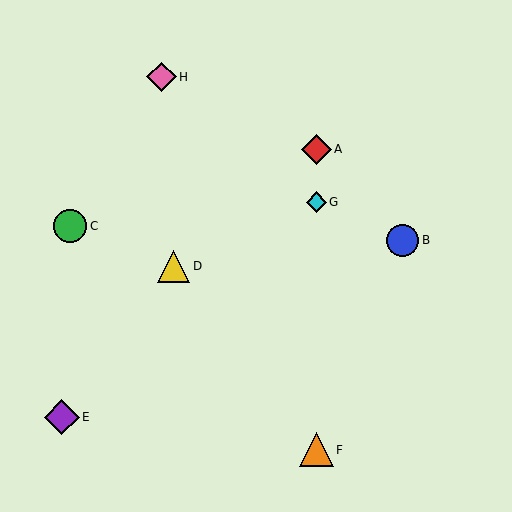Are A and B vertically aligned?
No, A is at x≈316 and B is at x≈403.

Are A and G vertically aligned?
Yes, both are at x≈316.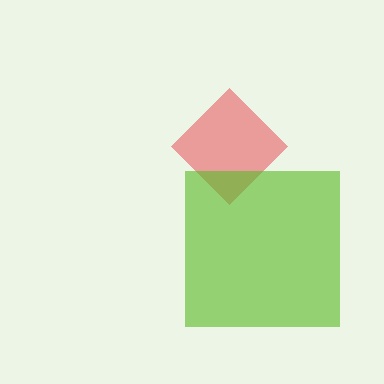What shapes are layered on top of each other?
The layered shapes are: a red diamond, a lime square.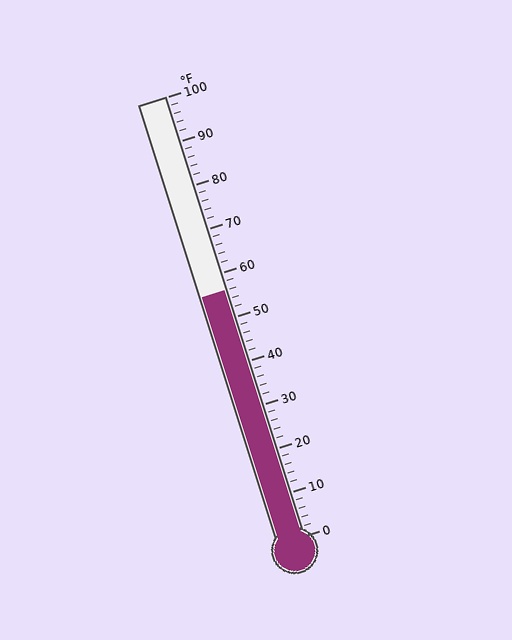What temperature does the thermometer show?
The thermometer shows approximately 56°F.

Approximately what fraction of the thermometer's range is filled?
The thermometer is filled to approximately 55% of its range.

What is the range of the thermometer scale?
The thermometer scale ranges from 0°F to 100°F.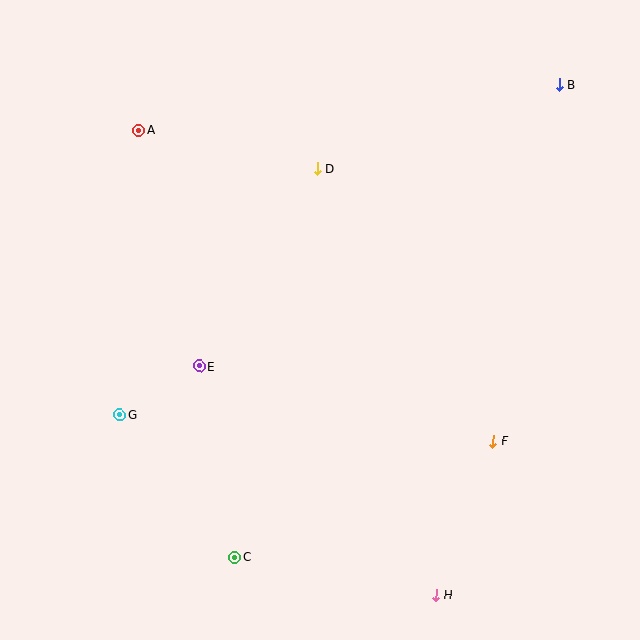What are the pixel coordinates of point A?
Point A is at (139, 130).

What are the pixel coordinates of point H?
Point H is at (436, 595).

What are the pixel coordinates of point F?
Point F is at (493, 441).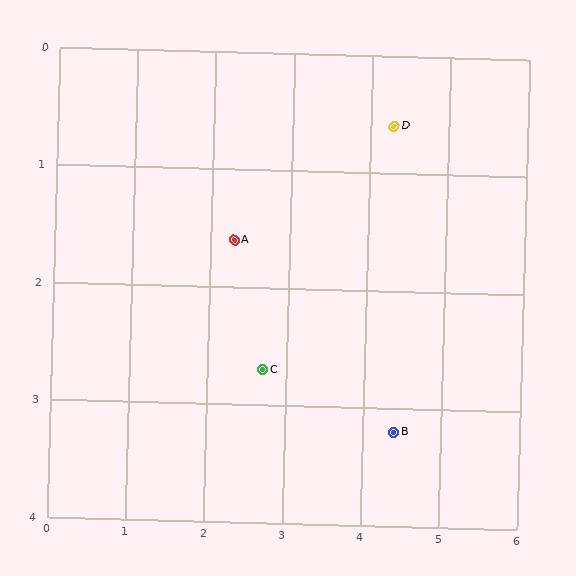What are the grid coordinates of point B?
Point B is at approximately (4.4, 3.2).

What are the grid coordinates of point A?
Point A is at approximately (2.3, 1.6).